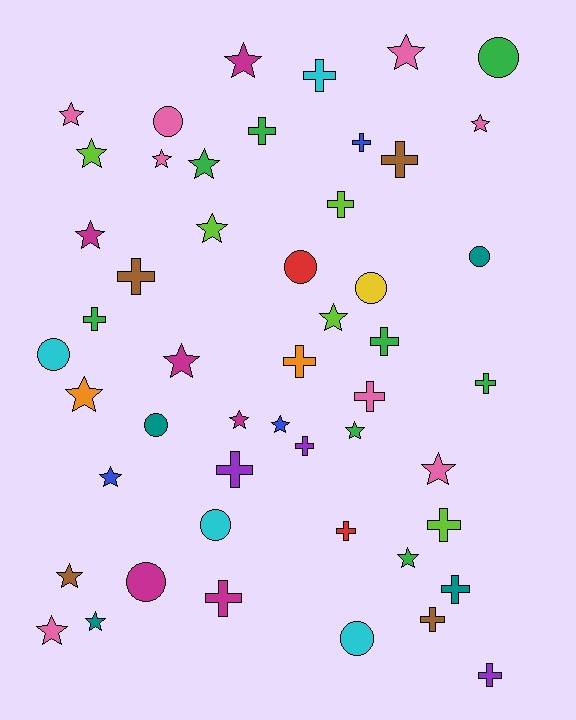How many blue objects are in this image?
There are 3 blue objects.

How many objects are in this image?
There are 50 objects.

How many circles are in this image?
There are 10 circles.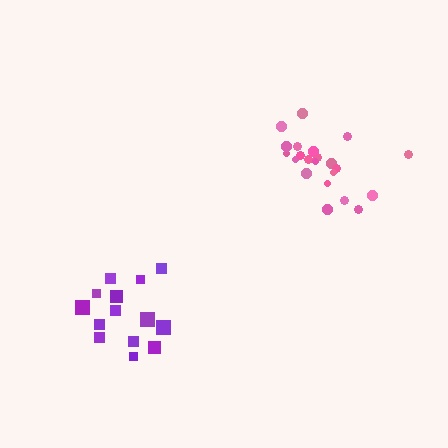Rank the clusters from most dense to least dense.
pink, purple.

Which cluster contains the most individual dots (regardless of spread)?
Pink (22).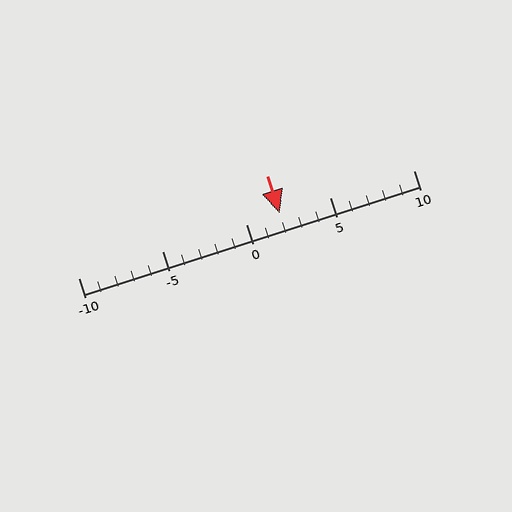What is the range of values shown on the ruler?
The ruler shows values from -10 to 10.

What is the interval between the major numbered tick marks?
The major tick marks are spaced 5 units apart.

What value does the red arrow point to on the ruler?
The red arrow points to approximately 2.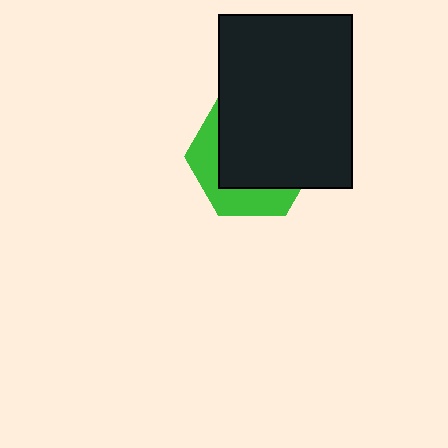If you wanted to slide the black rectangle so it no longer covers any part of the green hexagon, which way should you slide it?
Slide it toward the upper-right — that is the most direct way to separate the two shapes.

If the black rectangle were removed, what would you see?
You would see the complete green hexagon.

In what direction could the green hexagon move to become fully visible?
The green hexagon could move toward the lower-left. That would shift it out from behind the black rectangle entirely.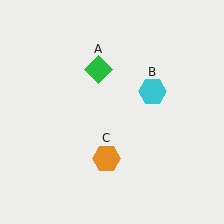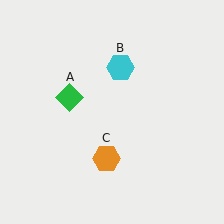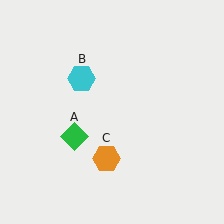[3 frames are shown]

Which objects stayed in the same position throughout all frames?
Orange hexagon (object C) remained stationary.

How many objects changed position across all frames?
2 objects changed position: green diamond (object A), cyan hexagon (object B).